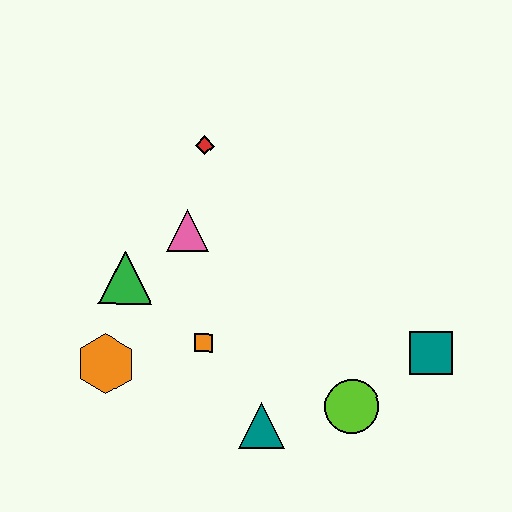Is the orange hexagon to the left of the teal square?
Yes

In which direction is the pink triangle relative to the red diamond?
The pink triangle is below the red diamond.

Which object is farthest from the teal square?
The orange hexagon is farthest from the teal square.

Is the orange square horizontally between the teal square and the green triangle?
Yes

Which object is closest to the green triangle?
The pink triangle is closest to the green triangle.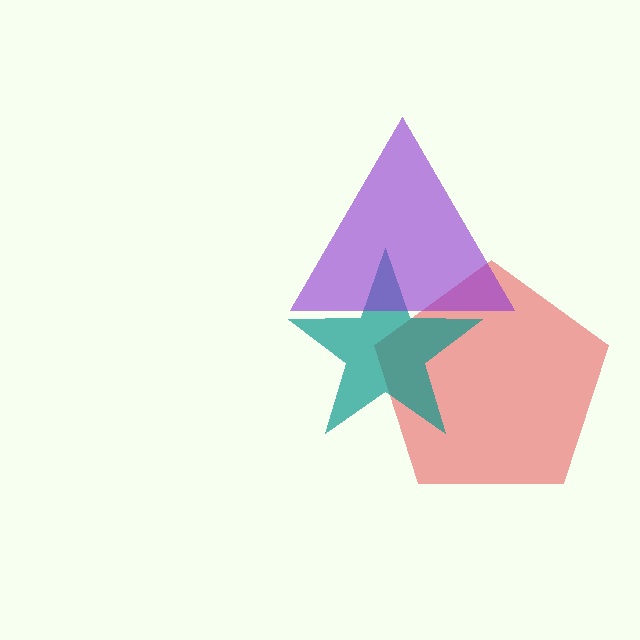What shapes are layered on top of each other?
The layered shapes are: a red pentagon, a teal star, a purple triangle.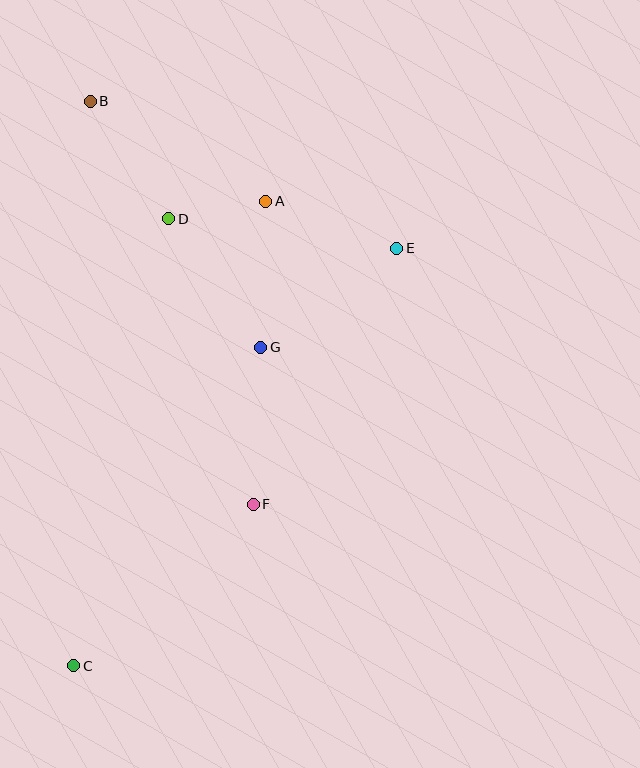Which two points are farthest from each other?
Points B and C are farthest from each other.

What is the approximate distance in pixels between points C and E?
The distance between C and E is approximately 528 pixels.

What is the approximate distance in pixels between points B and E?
The distance between B and E is approximately 340 pixels.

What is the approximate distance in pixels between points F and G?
The distance between F and G is approximately 157 pixels.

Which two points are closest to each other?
Points A and D are closest to each other.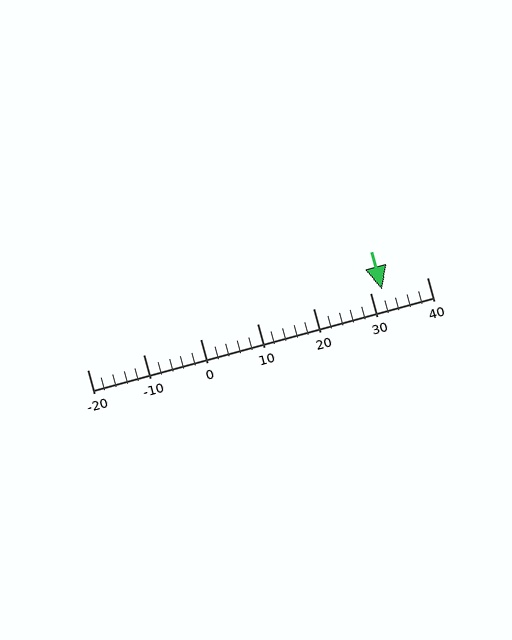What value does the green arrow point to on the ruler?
The green arrow points to approximately 32.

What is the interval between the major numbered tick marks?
The major tick marks are spaced 10 units apart.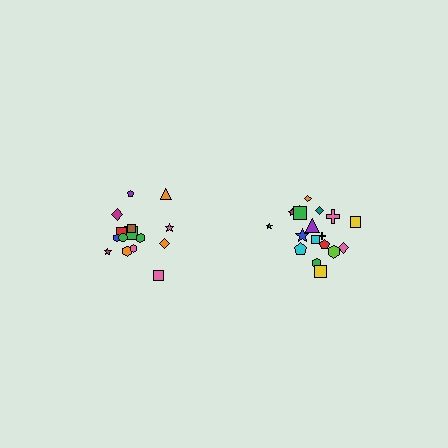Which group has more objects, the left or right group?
The right group.